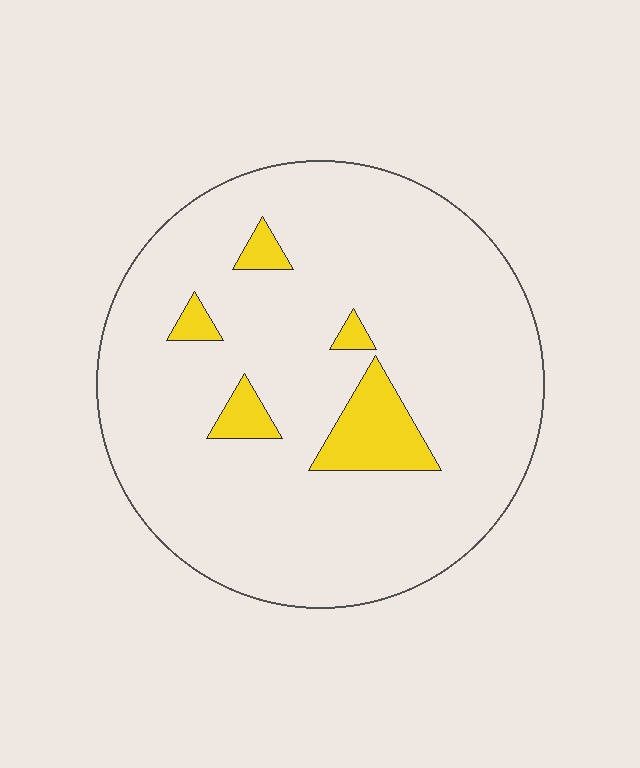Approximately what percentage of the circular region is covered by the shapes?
Approximately 10%.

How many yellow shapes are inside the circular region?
5.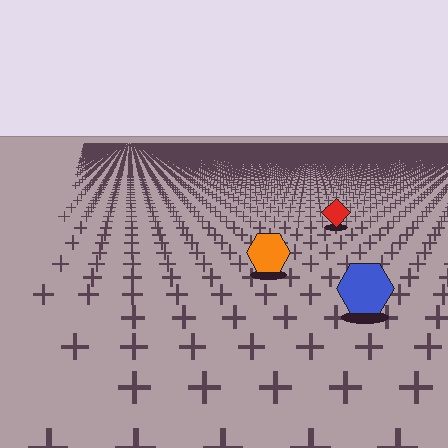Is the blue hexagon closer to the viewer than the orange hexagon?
Yes. The blue hexagon is closer — you can tell from the texture gradient: the ground texture is coarser near it.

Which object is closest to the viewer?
The blue hexagon is closest. The texture marks near it are larger and more spread out.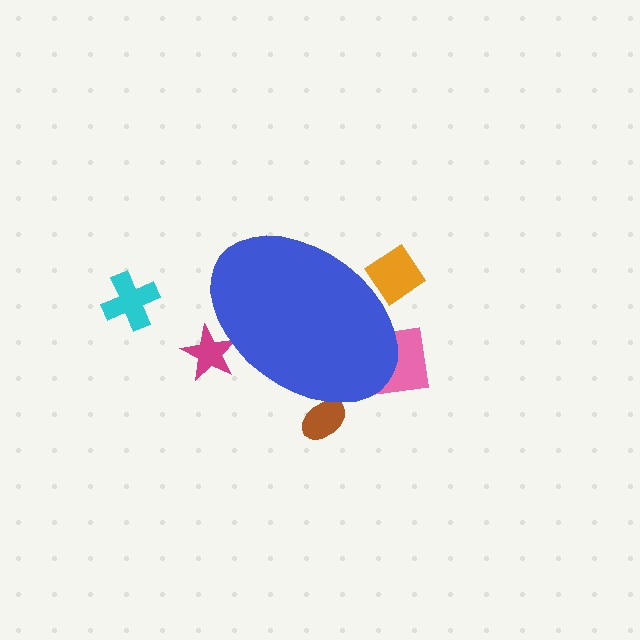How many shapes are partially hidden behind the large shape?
4 shapes are partially hidden.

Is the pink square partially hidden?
Yes, the pink square is partially hidden behind the blue ellipse.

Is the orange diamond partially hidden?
Yes, the orange diamond is partially hidden behind the blue ellipse.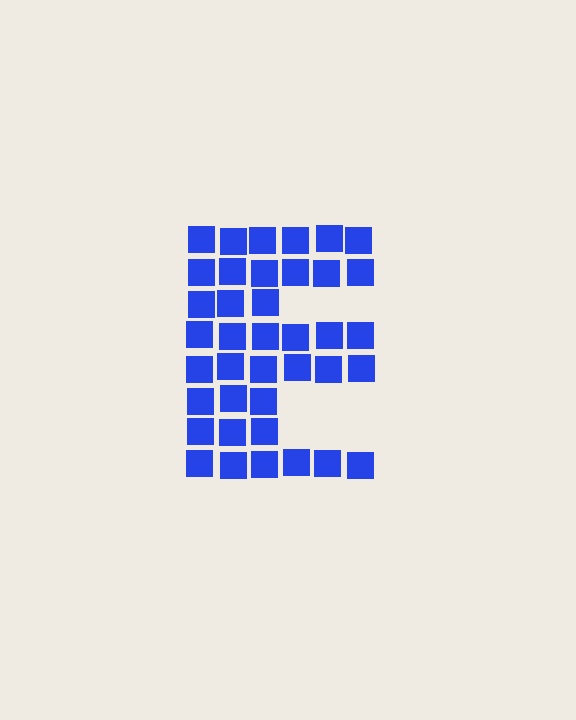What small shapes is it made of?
It is made of small squares.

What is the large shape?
The large shape is the letter E.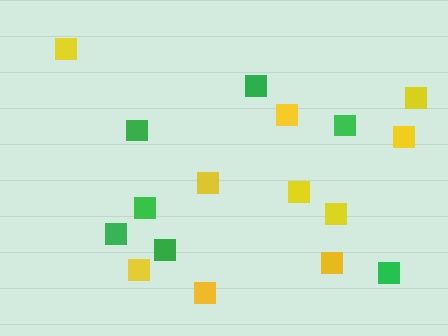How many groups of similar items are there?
There are 2 groups: one group of green squares (7) and one group of yellow squares (10).